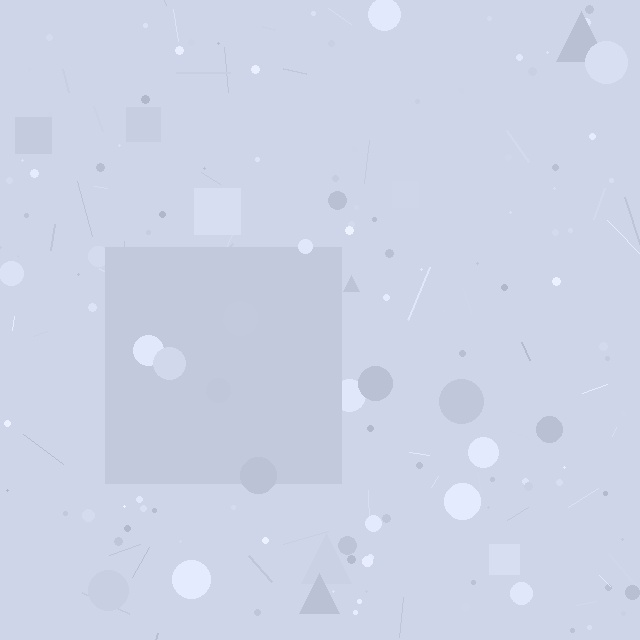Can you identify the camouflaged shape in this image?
The camouflaged shape is a square.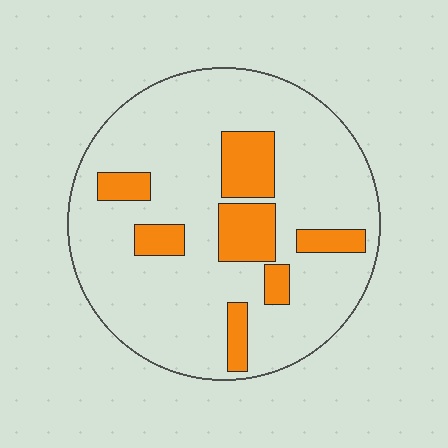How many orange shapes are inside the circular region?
7.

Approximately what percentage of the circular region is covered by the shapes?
Approximately 20%.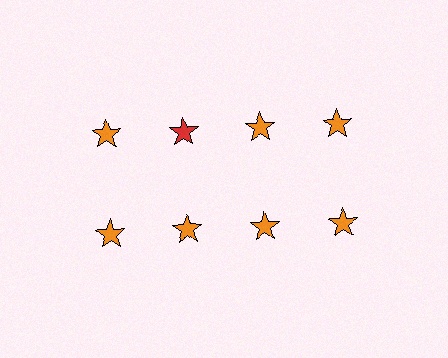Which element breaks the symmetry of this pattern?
The red star in the top row, second from left column breaks the symmetry. All other shapes are orange stars.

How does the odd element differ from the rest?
It has a different color: red instead of orange.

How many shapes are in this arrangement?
There are 8 shapes arranged in a grid pattern.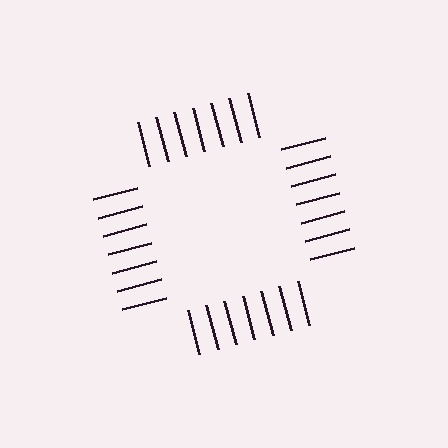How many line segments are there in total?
28 — 7 along each of the 4 edges.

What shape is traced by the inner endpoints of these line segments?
An illusory square — the line segments terminate on its edges but no continuous stroke is drawn.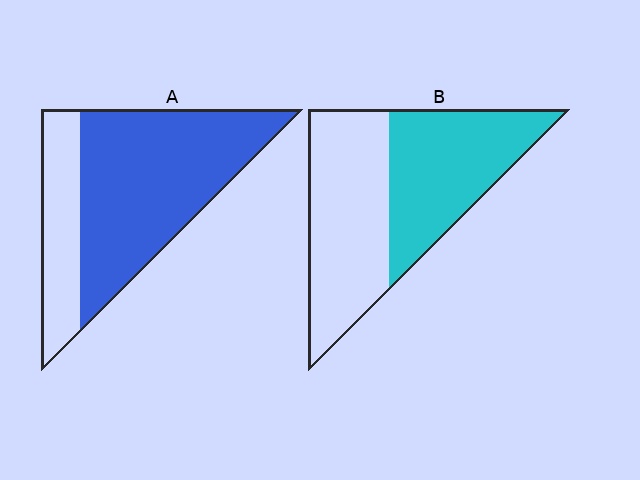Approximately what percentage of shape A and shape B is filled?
A is approximately 70% and B is approximately 50%.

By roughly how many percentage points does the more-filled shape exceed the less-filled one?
By roughly 25 percentage points (A over B).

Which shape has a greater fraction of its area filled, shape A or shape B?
Shape A.